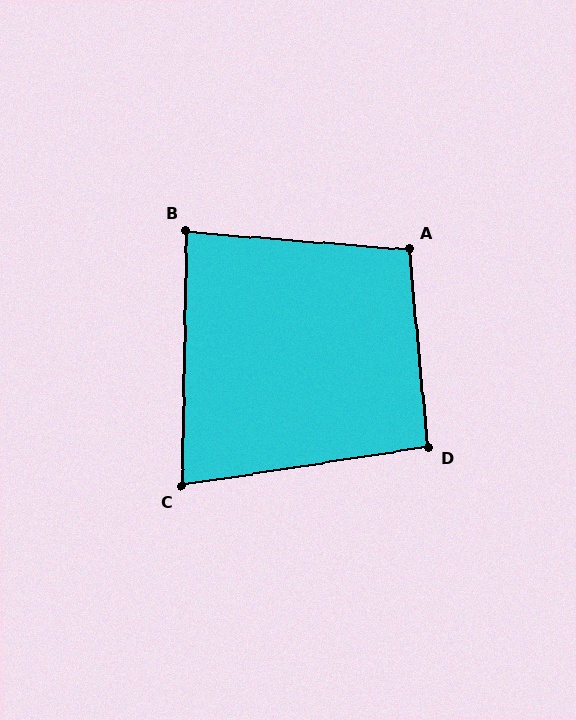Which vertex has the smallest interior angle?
C, at approximately 80 degrees.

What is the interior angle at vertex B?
Approximately 86 degrees (approximately right).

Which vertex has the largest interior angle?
A, at approximately 100 degrees.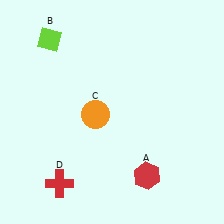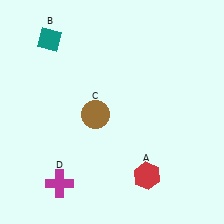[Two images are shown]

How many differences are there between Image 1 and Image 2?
There are 3 differences between the two images.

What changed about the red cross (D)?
In Image 1, D is red. In Image 2, it changed to magenta.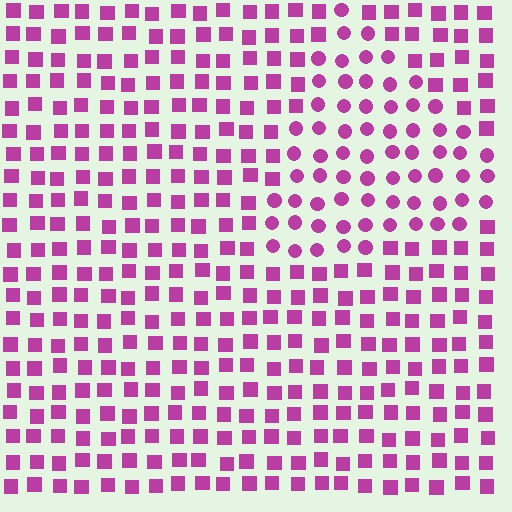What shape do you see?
I see a triangle.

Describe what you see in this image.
The image is filled with small magenta elements arranged in a uniform grid. A triangle-shaped region contains circles, while the surrounding area contains squares. The boundary is defined purely by the change in element shape.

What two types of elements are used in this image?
The image uses circles inside the triangle region and squares outside it.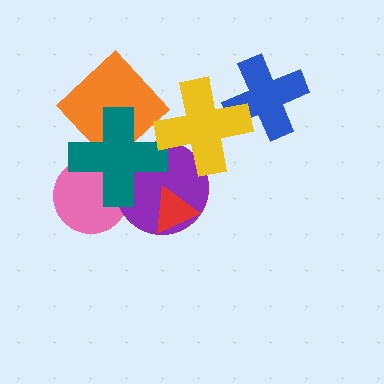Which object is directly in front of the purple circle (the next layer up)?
The red triangle is directly in front of the purple circle.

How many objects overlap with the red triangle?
1 object overlaps with the red triangle.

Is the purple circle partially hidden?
Yes, it is partially covered by another shape.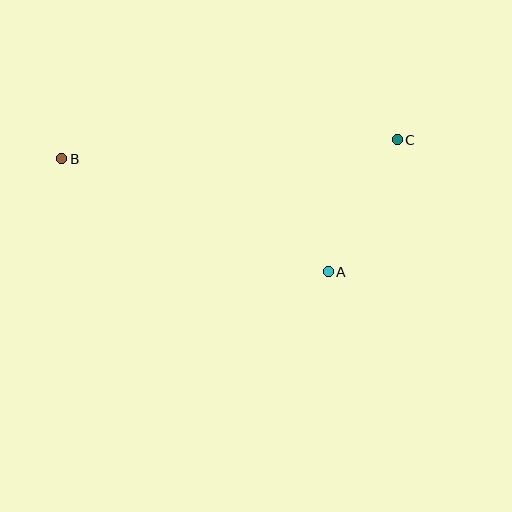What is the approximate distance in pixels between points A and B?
The distance between A and B is approximately 290 pixels.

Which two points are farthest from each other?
Points B and C are farthest from each other.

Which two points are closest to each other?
Points A and C are closest to each other.